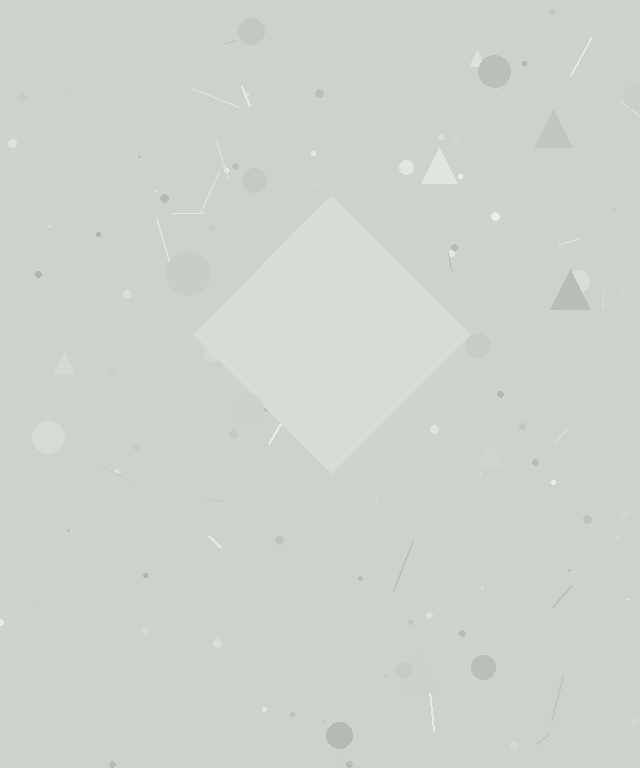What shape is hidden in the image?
A diamond is hidden in the image.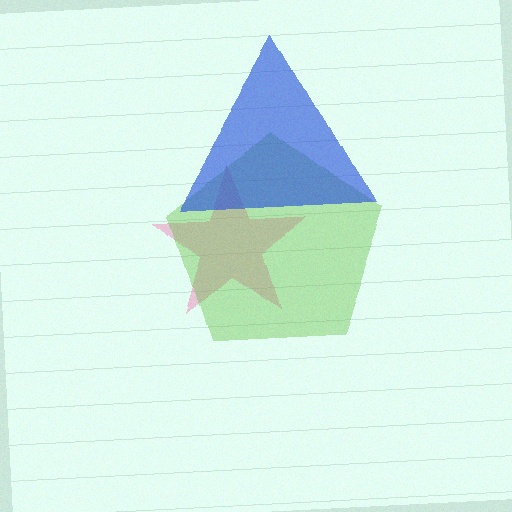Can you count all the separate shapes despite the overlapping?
Yes, there are 3 separate shapes.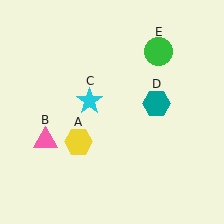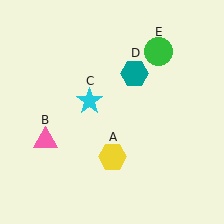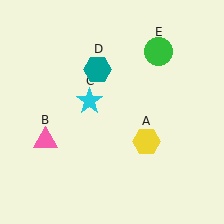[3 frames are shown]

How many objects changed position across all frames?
2 objects changed position: yellow hexagon (object A), teal hexagon (object D).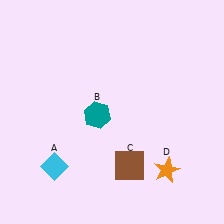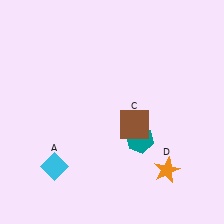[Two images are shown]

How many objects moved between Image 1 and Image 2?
2 objects moved between the two images.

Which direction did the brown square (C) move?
The brown square (C) moved up.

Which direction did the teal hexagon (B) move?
The teal hexagon (B) moved right.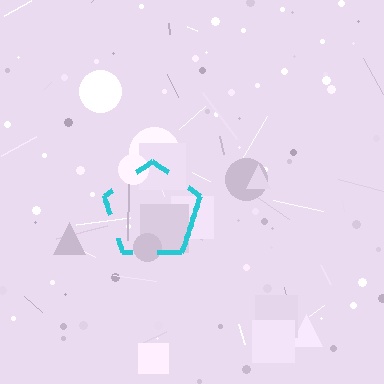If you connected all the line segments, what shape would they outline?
They would outline a pentagon.